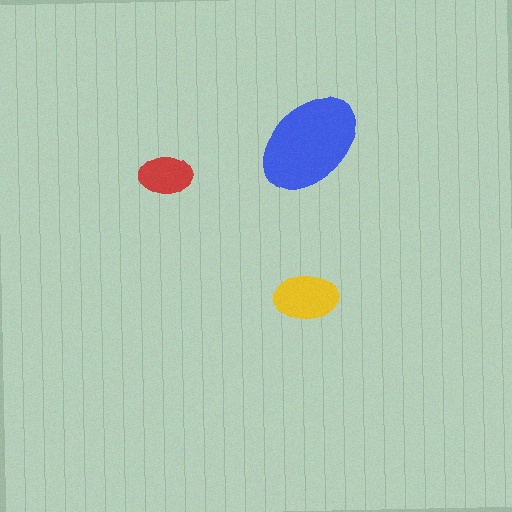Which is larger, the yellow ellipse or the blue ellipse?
The blue one.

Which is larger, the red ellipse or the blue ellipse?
The blue one.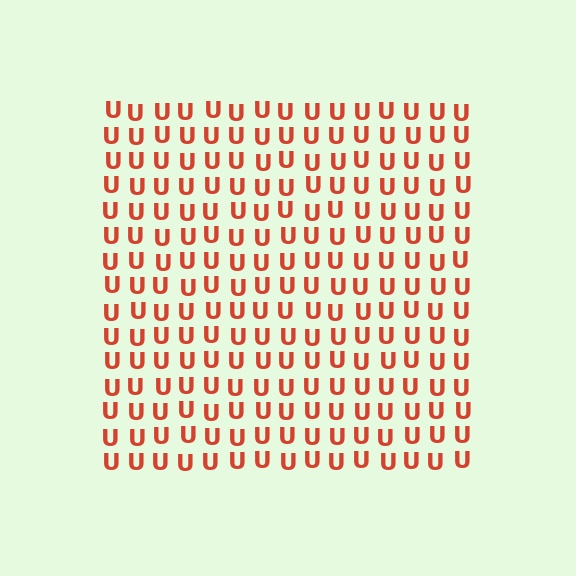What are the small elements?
The small elements are letter U's.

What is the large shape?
The large shape is a square.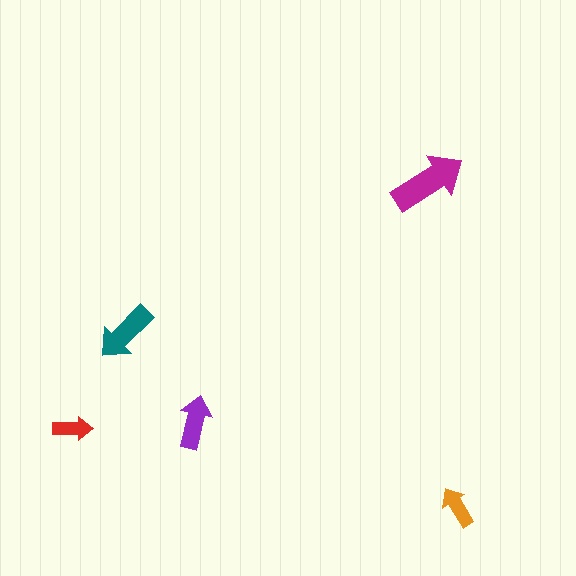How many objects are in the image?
There are 5 objects in the image.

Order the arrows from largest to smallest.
the magenta one, the teal one, the purple one, the orange one, the red one.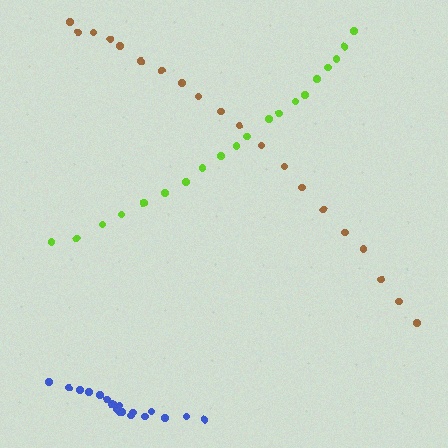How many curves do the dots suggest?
There are 3 distinct paths.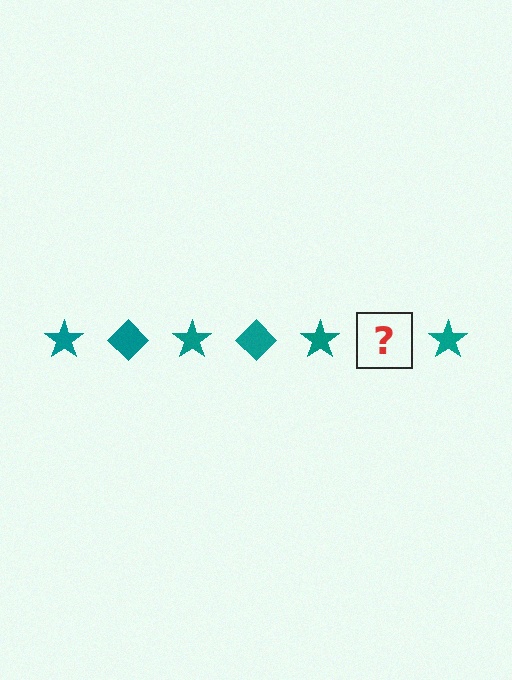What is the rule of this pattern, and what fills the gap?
The rule is that the pattern cycles through star, diamond shapes in teal. The gap should be filled with a teal diamond.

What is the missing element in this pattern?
The missing element is a teal diamond.